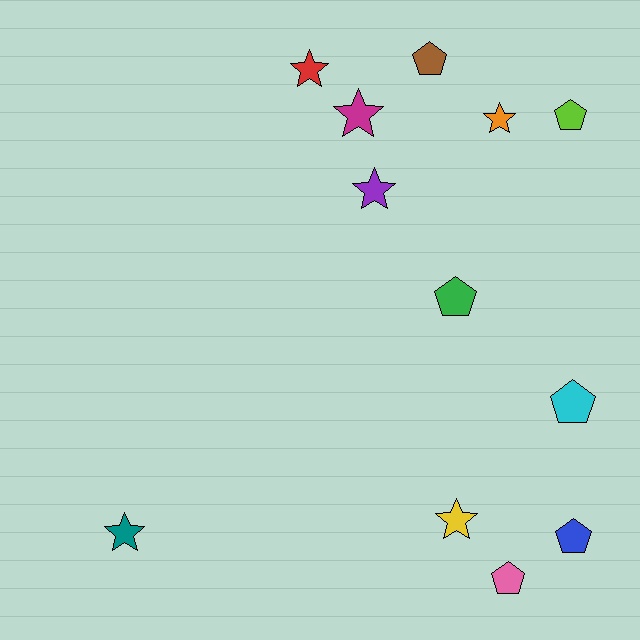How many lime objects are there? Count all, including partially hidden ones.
There is 1 lime object.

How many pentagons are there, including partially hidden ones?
There are 6 pentagons.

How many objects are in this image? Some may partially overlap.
There are 12 objects.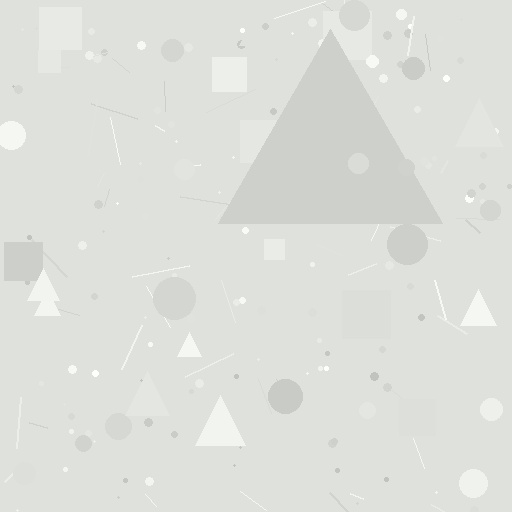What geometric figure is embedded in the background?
A triangle is embedded in the background.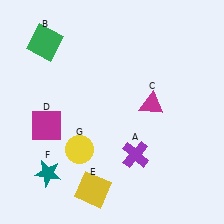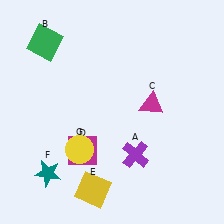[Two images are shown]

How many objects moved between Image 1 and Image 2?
1 object moved between the two images.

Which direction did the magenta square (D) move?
The magenta square (D) moved right.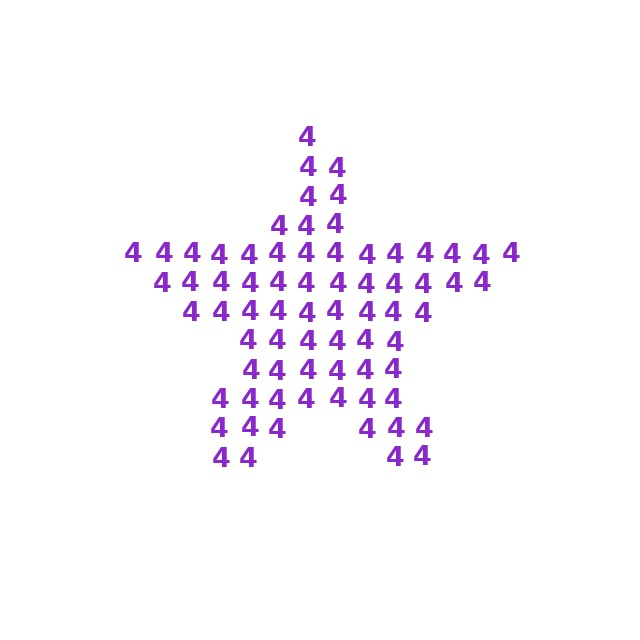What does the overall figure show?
The overall figure shows a star.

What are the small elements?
The small elements are digit 4's.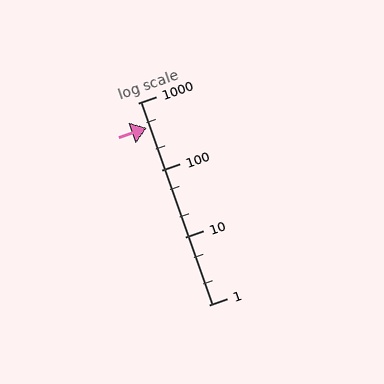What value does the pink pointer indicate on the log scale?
The pointer indicates approximately 420.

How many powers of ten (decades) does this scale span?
The scale spans 3 decades, from 1 to 1000.